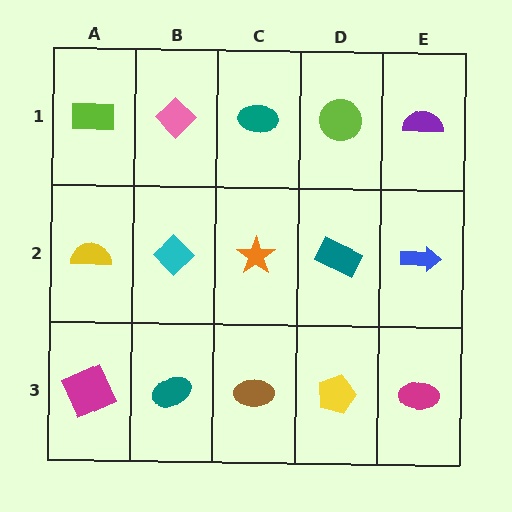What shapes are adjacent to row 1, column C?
An orange star (row 2, column C), a pink diamond (row 1, column B), a lime circle (row 1, column D).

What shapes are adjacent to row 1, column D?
A teal rectangle (row 2, column D), a teal ellipse (row 1, column C), a purple semicircle (row 1, column E).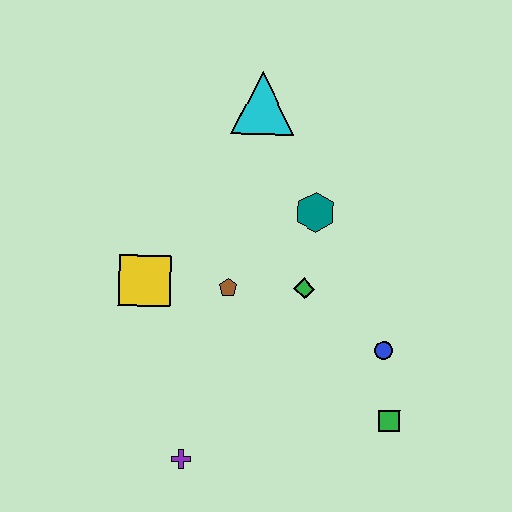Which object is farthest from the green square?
The cyan triangle is farthest from the green square.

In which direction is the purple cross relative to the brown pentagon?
The purple cross is below the brown pentagon.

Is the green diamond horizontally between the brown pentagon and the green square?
Yes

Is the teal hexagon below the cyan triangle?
Yes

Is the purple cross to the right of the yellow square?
Yes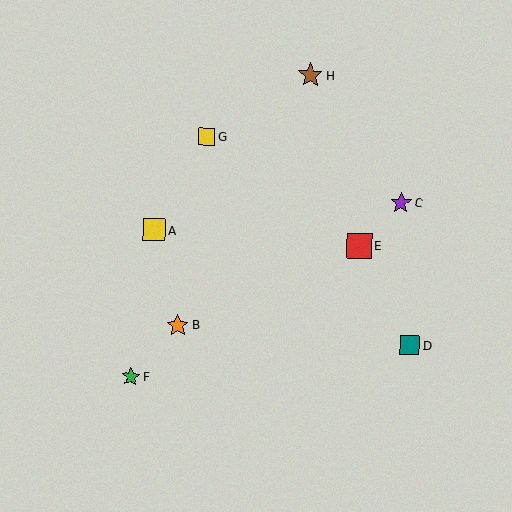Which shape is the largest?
The red square (labeled E) is the largest.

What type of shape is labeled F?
Shape F is a green star.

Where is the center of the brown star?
The center of the brown star is at (310, 75).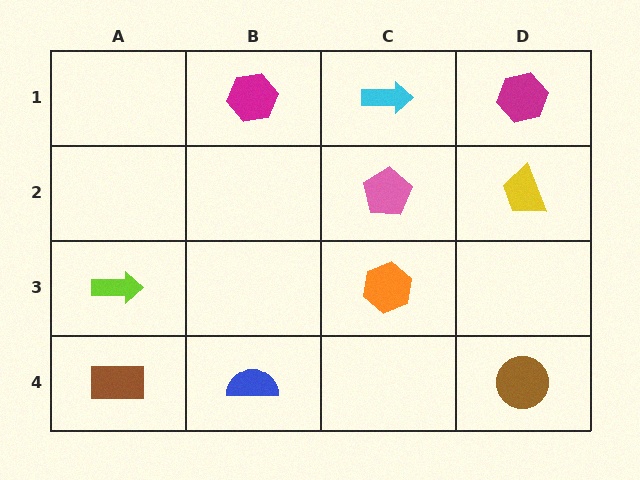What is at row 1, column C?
A cyan arrow.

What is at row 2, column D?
A yellow trapezoid.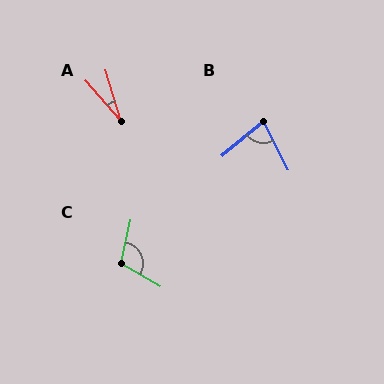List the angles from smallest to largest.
A (24°), B (78°), C (108°).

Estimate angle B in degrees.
Approximately 78 degrees.